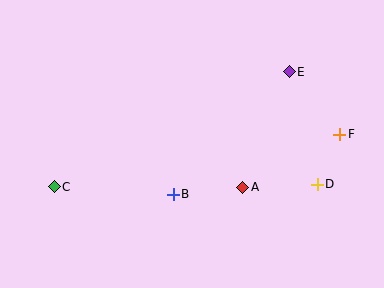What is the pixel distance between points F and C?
The distance between F and C is 290 pixels.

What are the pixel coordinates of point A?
Point A is at (243, 187).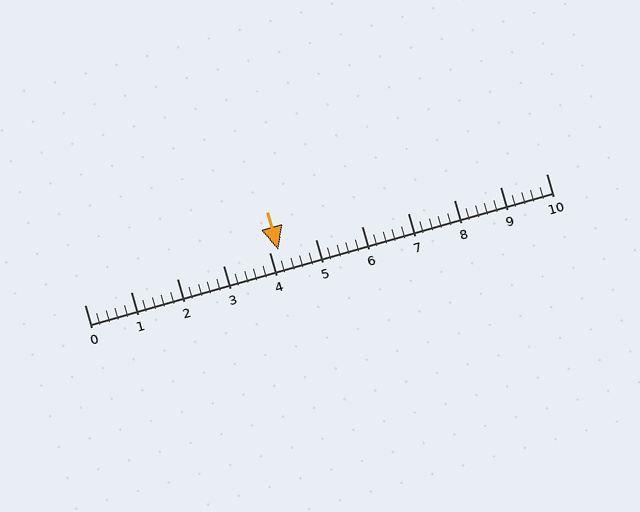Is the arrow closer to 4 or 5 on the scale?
The arrow is closer to 4.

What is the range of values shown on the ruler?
The ruler shows values from 0 to 10.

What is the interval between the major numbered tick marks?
The major tick marks are spaced 1 units apart.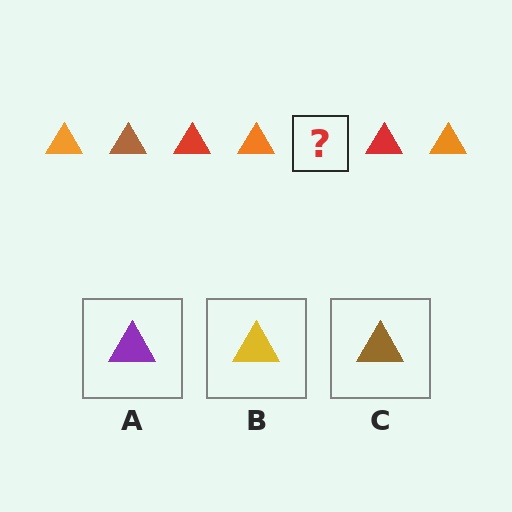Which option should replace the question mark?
Option C.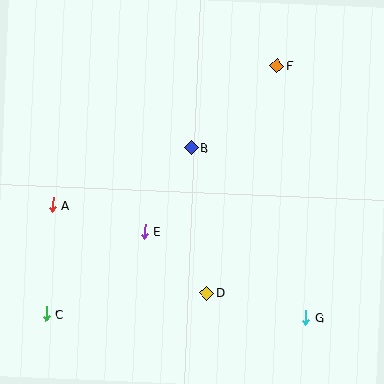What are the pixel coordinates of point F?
Point F is at (277, 65).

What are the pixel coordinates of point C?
Point C is at (46, 314).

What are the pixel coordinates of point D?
Point D is at (207, 293).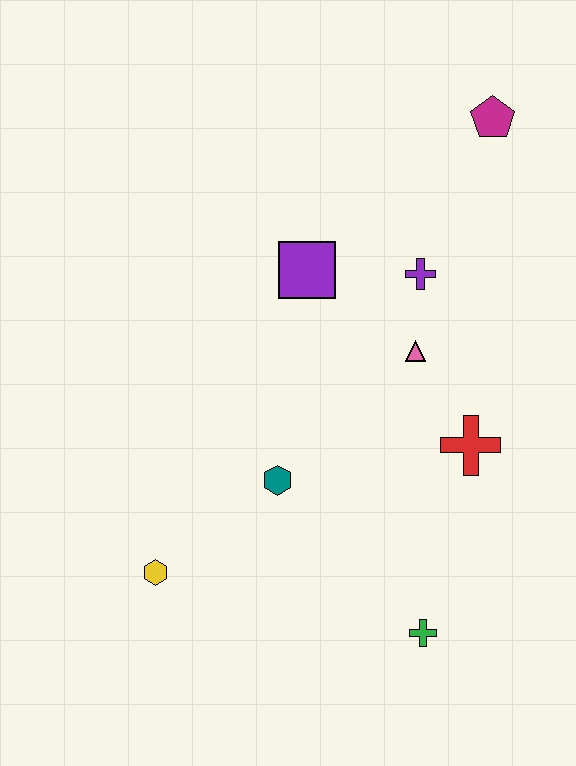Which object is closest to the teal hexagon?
The yellow hexagon is closest to the teal hexagon.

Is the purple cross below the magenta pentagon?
Yes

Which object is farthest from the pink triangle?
The yellow hexagon is farthest from the pink triangle.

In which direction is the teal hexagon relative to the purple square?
The teal hexagon is below the purple square.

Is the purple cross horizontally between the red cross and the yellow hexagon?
Yes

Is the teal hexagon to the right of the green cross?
No